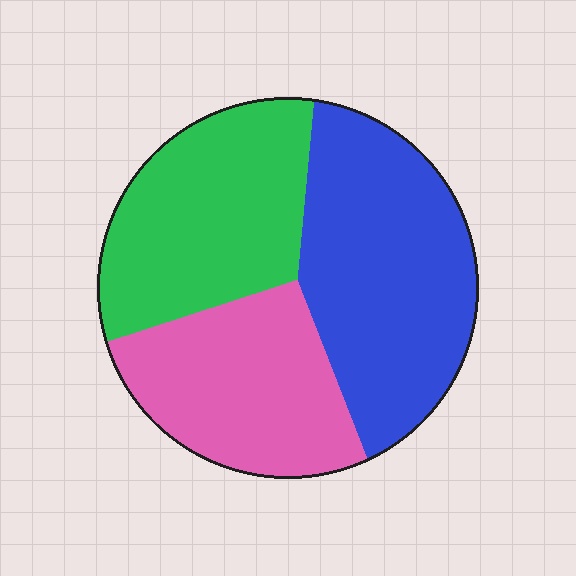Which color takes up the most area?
Blue, at roughly 40%.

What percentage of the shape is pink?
Pink covers around 30% of the shape.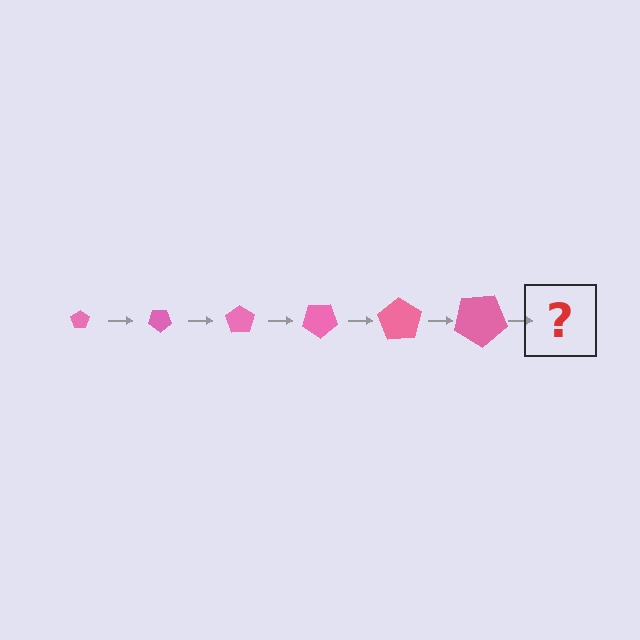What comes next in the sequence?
The next element should be a pentagon, larger than the previous one and rotated 210 degrees from the start.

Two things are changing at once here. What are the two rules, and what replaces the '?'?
The two rules are that the pentagon grows larger each step and it rotates 35 degrees each step. The '?' should be a pentagon, larger than the previous one and rotated 210 degrees from the start.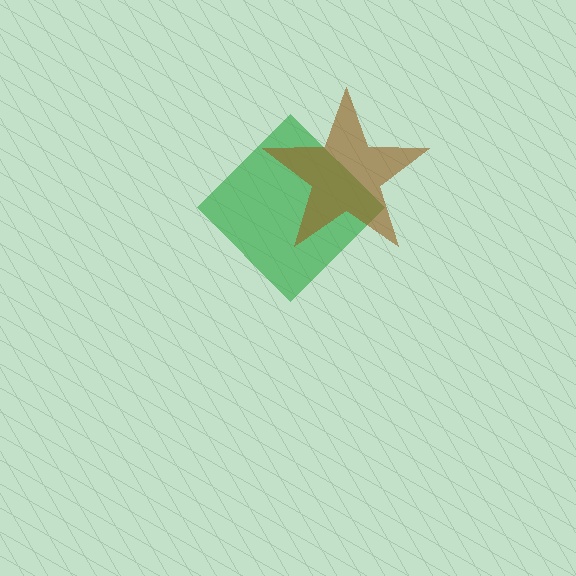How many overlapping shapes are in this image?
There are 2 overlapping shapes in the image.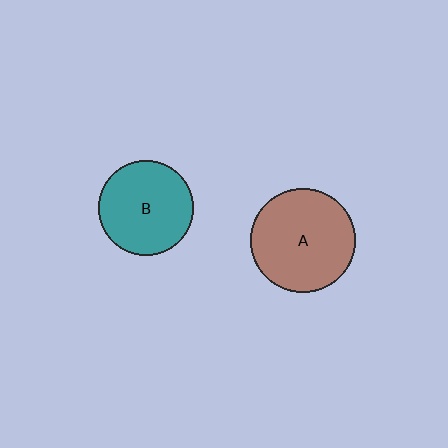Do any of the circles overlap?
No, none of the circles overlap.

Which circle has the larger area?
Circle A (brown).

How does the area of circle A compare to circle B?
Approximately 1.2 times.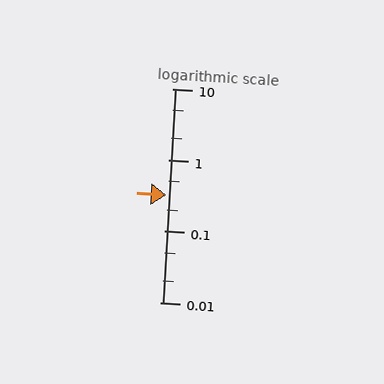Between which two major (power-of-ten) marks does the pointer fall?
The pointer is between 0.1 and 1.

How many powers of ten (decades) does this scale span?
The scale spans 3 decades, from 0.01 to 10.